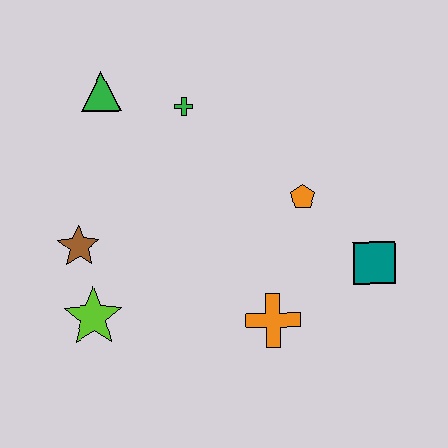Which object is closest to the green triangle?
The green cross is closest to the green triangle.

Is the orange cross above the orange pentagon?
No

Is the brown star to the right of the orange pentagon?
No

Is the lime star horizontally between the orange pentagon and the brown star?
Yes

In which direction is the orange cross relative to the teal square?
The orange cross is to the left of the teal square.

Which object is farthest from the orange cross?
The green triangle is farthest from the orange cross.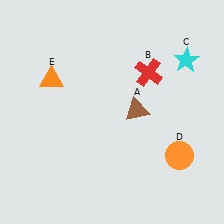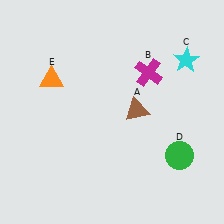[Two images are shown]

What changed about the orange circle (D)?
In Image 1, D is orange. In Image 2, it changed to green.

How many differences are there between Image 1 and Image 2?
There are 2 differences between the two images.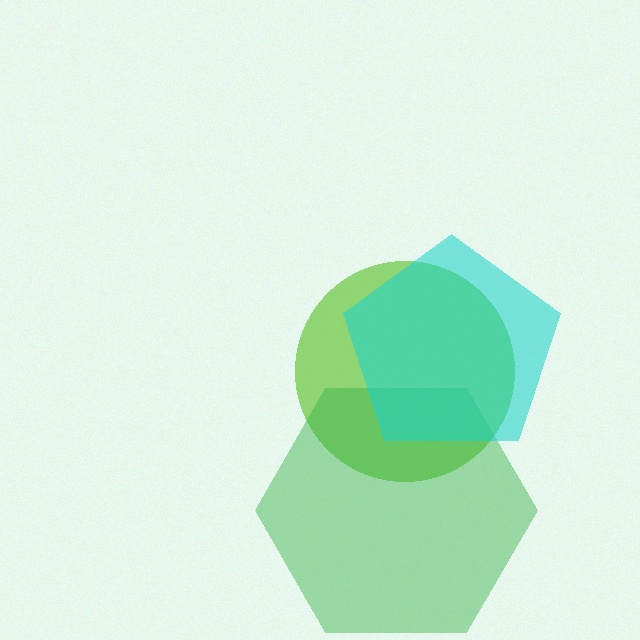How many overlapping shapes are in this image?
There are 3 overlapping shapes in the image.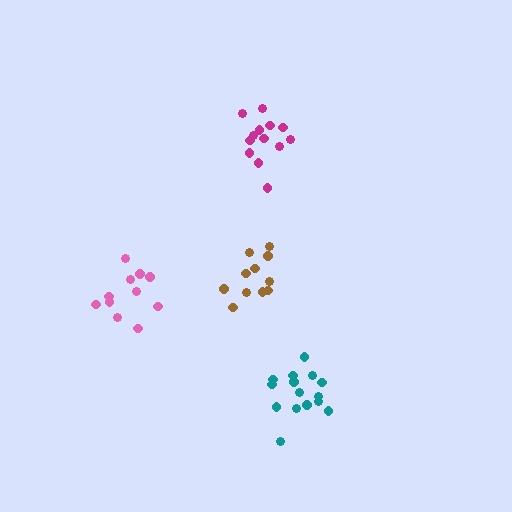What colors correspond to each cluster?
The clusters are colored: brown, teal, magenta, pink.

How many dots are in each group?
Group 1: 11 dots, Group 2: 15 dots, Group 3: 13 dots, Group 4: 11 dots (50 total).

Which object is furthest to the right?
The teal cluster is rightmost.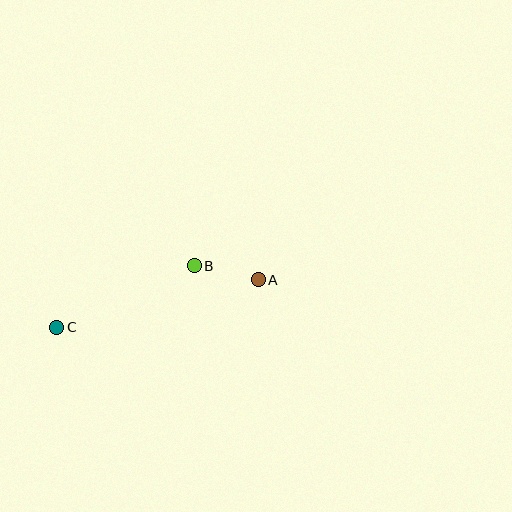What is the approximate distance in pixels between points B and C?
The distance between B and C is approximately 151 pixels.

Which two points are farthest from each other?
Points A and C are farthest from each other.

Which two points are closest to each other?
Points A and B are closest to each other.